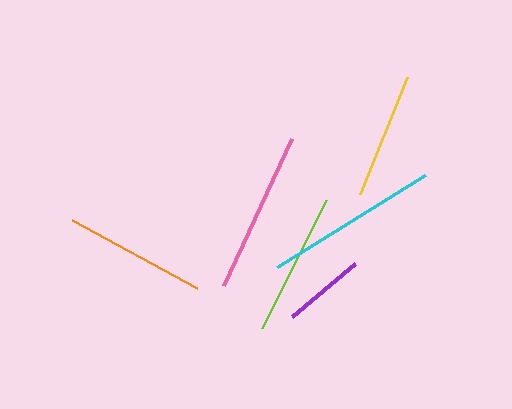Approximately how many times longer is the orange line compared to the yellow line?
The orange line is approximately 1.1 times the length of the yellow line.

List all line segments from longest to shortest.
From longest to shortest: cyan, pink, lime, orange, yellow, purple.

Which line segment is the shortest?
The purple line is the shortest at approximately 83 pixels.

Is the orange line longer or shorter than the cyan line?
The cyan line is longer than the orange line.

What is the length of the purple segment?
The purple segment is approximately 83 pixels long.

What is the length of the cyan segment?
The cyan segment is approximately 174 pixels long.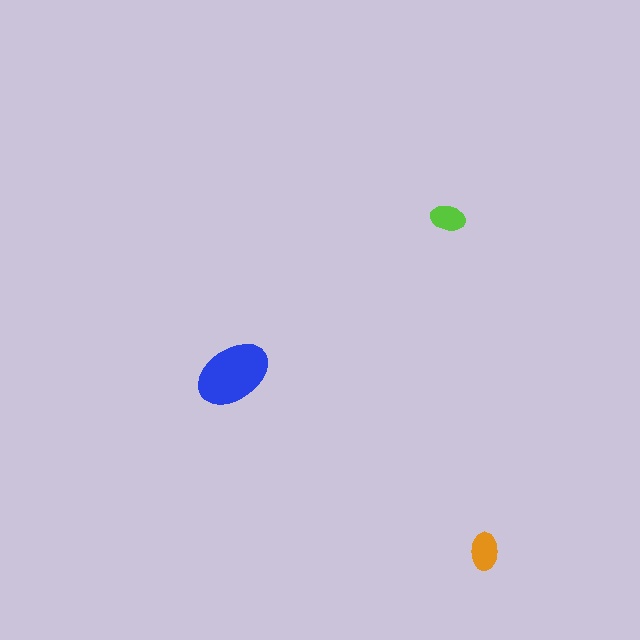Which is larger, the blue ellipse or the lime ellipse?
The blue one.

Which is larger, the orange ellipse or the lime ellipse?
The orange one.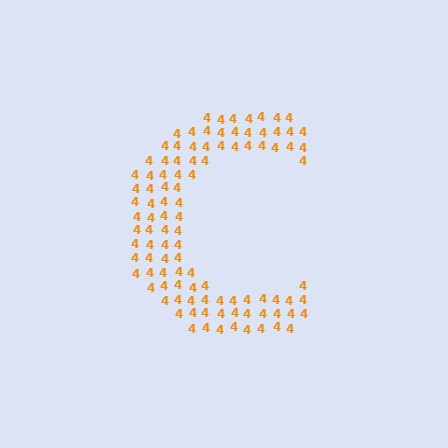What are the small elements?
The small elements are digit 4's.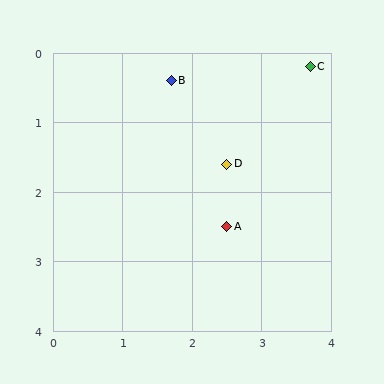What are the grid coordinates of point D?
Point D is at approximately (2.5, 1.6).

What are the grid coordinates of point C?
Point C is at approximately (3.7, 0.2).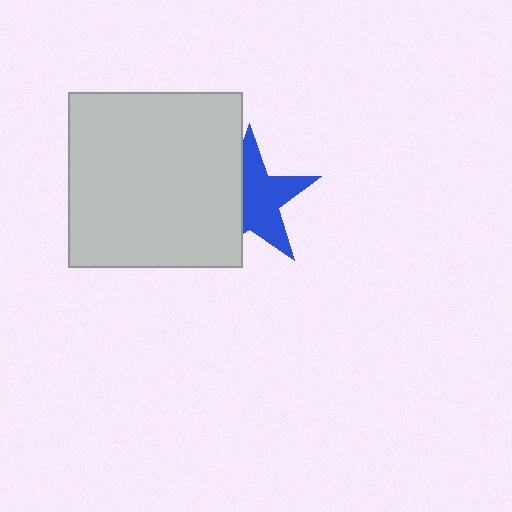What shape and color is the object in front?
The object in front is a light gray square.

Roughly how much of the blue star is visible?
About half of it is visible (roughly 59%).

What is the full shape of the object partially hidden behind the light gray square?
The partially hidden object is a blue star.